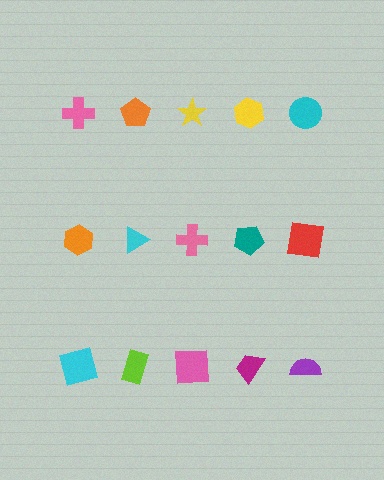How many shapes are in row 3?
5 shapes.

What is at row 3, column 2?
A lime rectangle.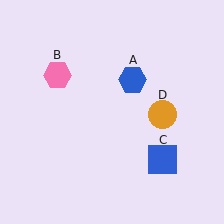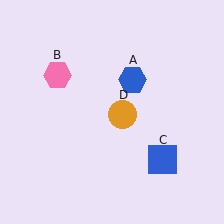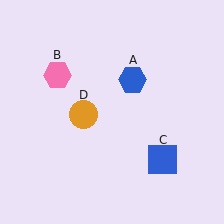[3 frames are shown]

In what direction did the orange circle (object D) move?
The orange circle (object D) moved left.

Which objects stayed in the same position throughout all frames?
Blue hexagon (object A) and pink hexagon (object B) and blue square (object C) remained stationary.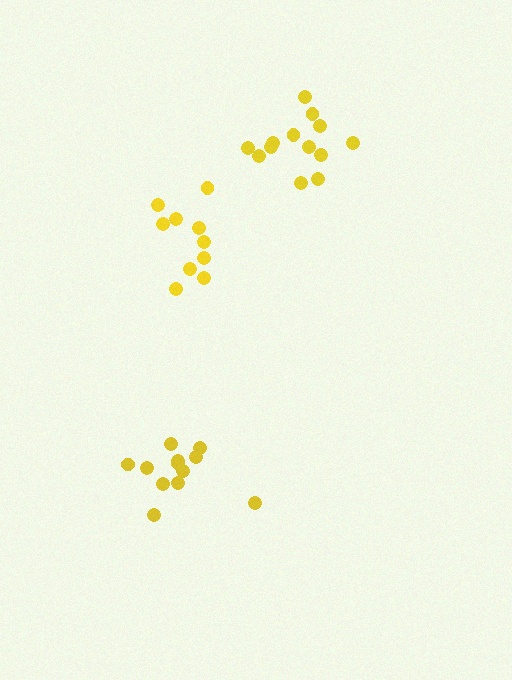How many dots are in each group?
Group 1: 10 dots, Group 2: 12 dots, Group 3: 13 dots (35 total).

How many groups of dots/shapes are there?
There are 3 groups.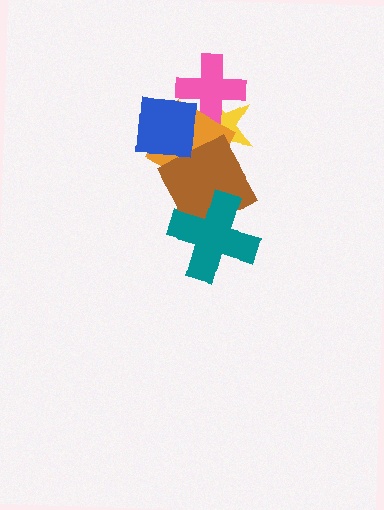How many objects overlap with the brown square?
3 objects overlap with the brown square.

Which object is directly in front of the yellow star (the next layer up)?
The pink cross is directly in front of the yellow star.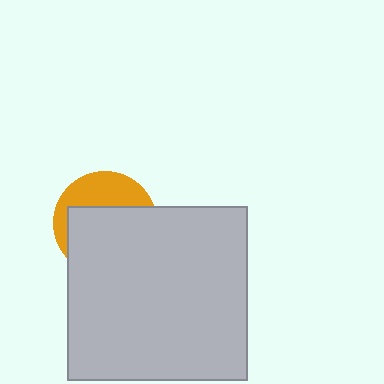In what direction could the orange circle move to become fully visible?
The orange circle could move up. That would shift it out from behind the light gray rectangle entirely.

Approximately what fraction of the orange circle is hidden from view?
Roughly 64% of the orange circle is hidden behind the light gray rectangle.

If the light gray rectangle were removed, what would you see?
You would see the complete orange circle.